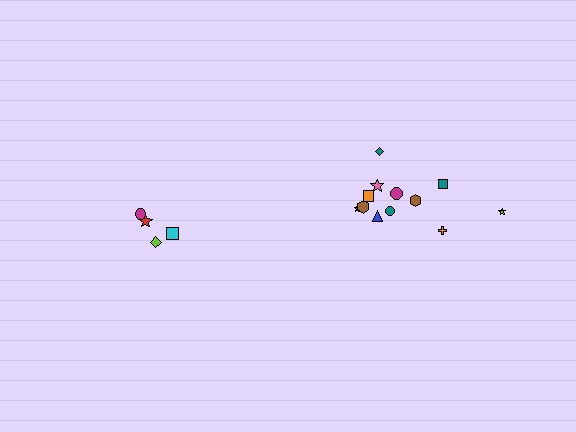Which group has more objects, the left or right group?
The right group.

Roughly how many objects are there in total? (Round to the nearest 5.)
Roughly 15 objects in total.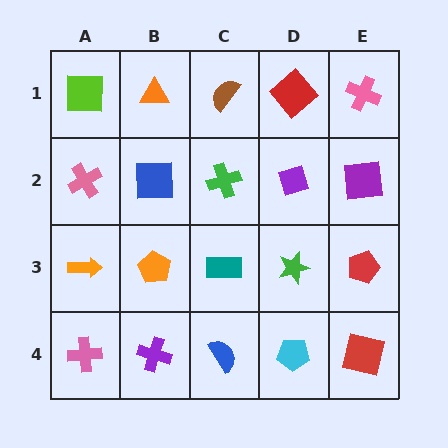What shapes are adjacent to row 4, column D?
A green star (row 3, column D), a blue semicircle (row 4, column C), a red square (row 4, column E).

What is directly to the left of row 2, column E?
A purple diamond.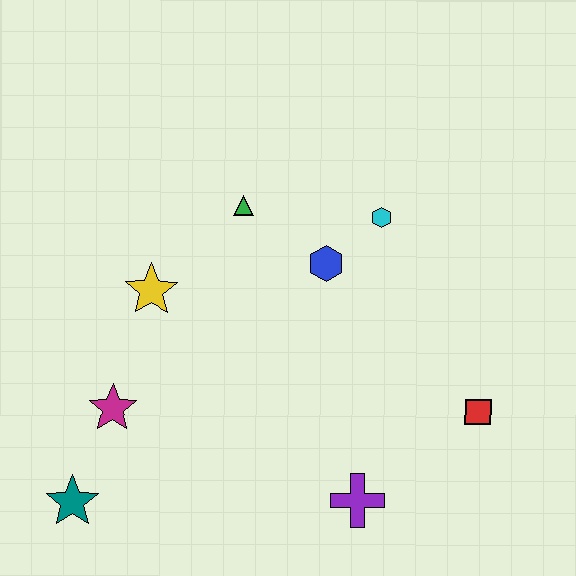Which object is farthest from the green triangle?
The teal star is farthest from the green triangle.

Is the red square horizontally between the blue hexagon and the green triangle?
No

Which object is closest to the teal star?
The magenta star is closest to the teal star.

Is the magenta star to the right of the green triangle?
No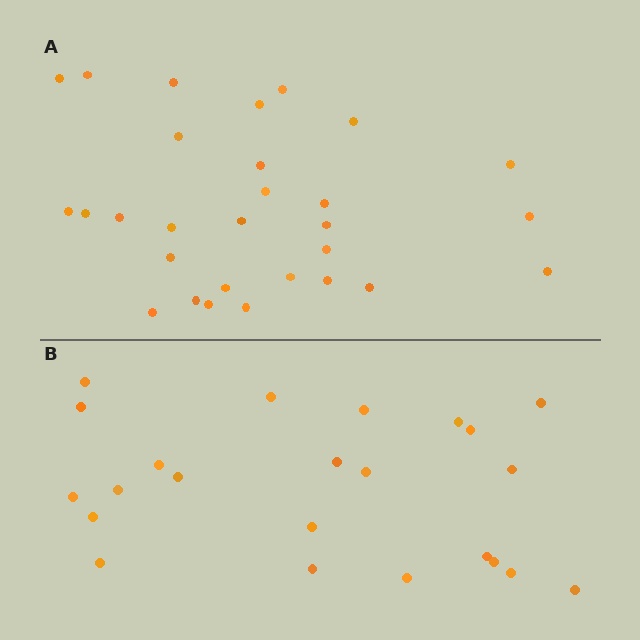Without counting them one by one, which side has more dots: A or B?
Region A (the top region) has more dots.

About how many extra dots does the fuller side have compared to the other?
Region A has about 6 more dots than region B.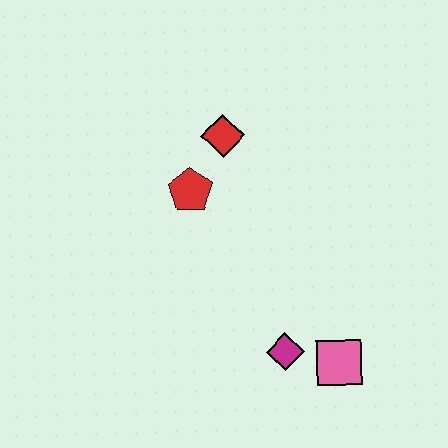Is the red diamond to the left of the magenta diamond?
Yes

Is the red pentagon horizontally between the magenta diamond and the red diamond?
No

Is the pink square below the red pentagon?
Yes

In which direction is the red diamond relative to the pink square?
The red diamond is above the pink square.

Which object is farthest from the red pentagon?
The pink square is farthest from the red pentagon.